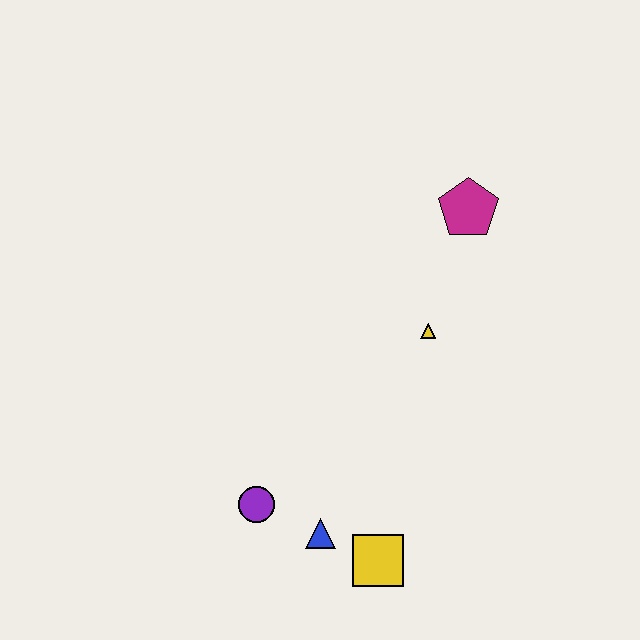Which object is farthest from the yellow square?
The magenta pentagon is farthest from the yellow square.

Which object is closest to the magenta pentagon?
The yellow triangle is closest to the magenta pentagon.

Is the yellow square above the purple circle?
No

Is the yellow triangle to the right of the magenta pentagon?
No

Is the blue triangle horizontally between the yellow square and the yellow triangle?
No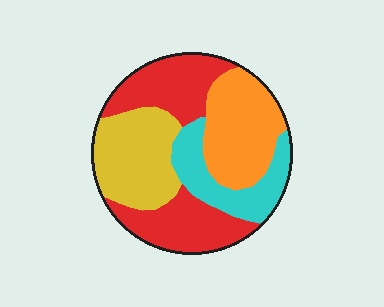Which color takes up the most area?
Red, at roughly 35%.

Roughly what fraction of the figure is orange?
Orange takes up about one quarter (1/4) of the figure.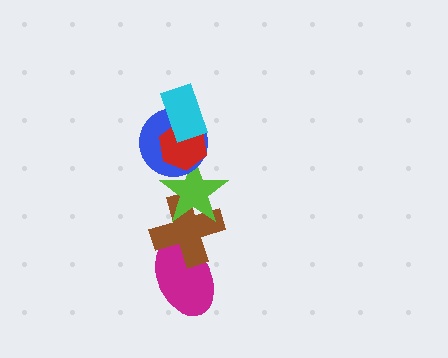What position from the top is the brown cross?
The brown cross is 5th from the top.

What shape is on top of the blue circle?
The red hexagon is on top of the blue circle.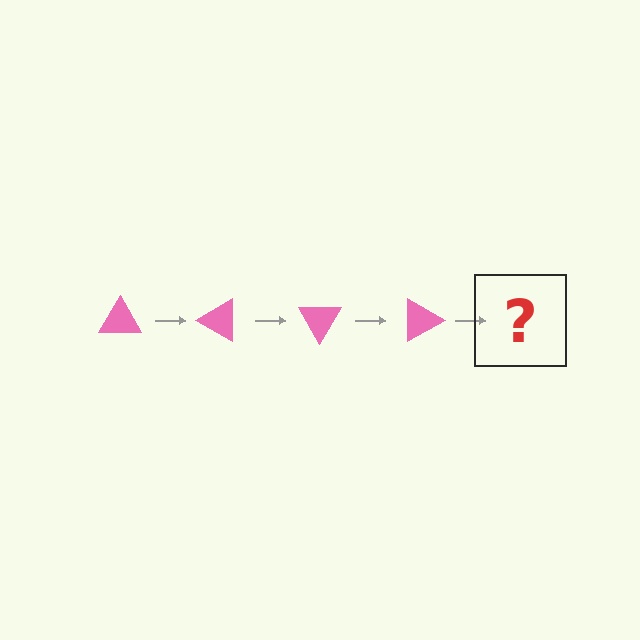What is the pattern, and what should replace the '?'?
The pattern is that the triangle rotates 30 degrees each step. The '?' should be a pink triangle rotated 120 degrees.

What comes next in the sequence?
The next element should be a pink triangle rotated 120 degrees.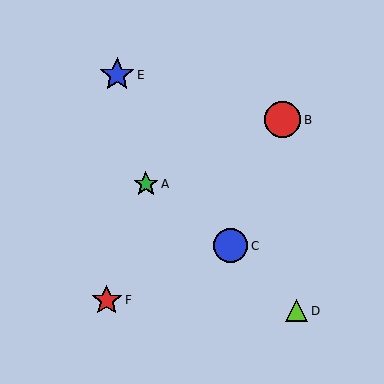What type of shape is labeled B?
Shape B is a red circle.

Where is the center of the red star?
The center of the red star is at (107, 300).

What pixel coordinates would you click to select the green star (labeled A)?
Click at (146, 184) to select the green star A.